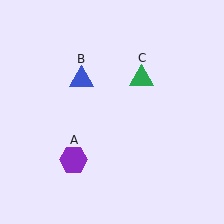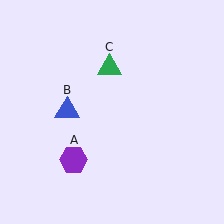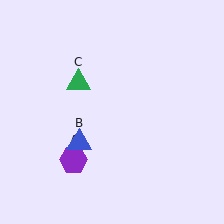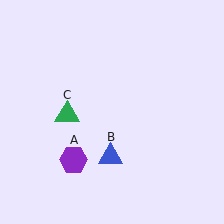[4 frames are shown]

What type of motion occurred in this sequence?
The blue triangle (object B), green triangle (object C) rotated counterclockwise around the center of the scene.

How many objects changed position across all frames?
2 objects changed position: blue triangle (object B), green triangle (object C).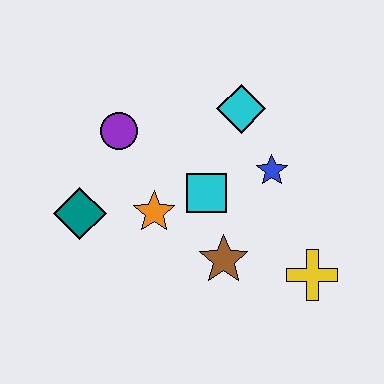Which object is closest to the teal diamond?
The orange star is closest to the teal diamond.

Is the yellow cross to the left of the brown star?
No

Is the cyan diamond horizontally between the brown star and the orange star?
No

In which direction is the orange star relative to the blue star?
The orange star is to the left of the blue star.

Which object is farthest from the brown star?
The purple circle is farthest from the brown star.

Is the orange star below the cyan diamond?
Yes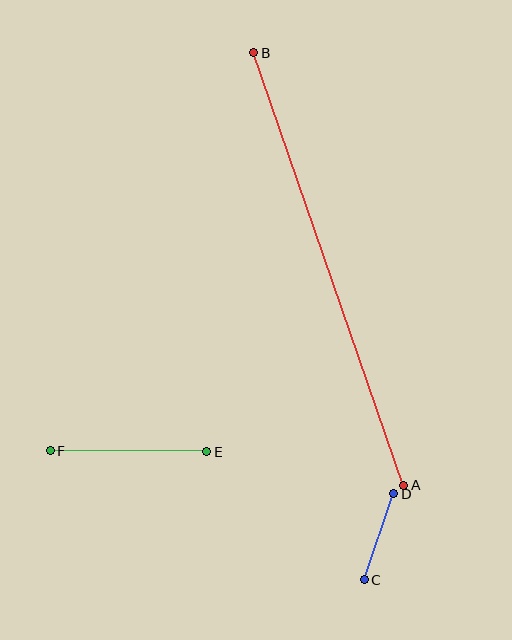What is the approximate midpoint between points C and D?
The midpoint is at approximately (379, 537) pixels.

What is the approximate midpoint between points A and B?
The midpoint is at approximately (329, 269) pixels.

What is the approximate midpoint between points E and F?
The midpoint is at approximately (129, 451) pixels.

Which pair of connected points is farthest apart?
Points A and B are farthest apart.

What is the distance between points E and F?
The distance is approximately 157 pixels.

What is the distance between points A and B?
The distance is approximately 458 pixels.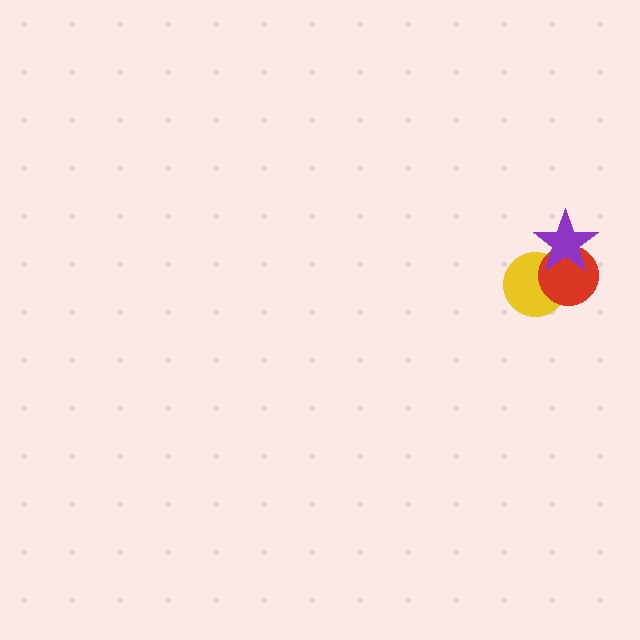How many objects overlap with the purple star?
2 objects overlap with the purple star.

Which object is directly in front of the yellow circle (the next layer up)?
The red circle is directly in front of the yellow circle.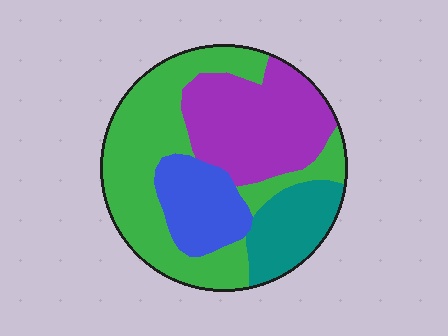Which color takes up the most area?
Green, at roughly 40%.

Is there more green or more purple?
Green.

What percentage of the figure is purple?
Purple takes up between a sixth and a third of the figure.